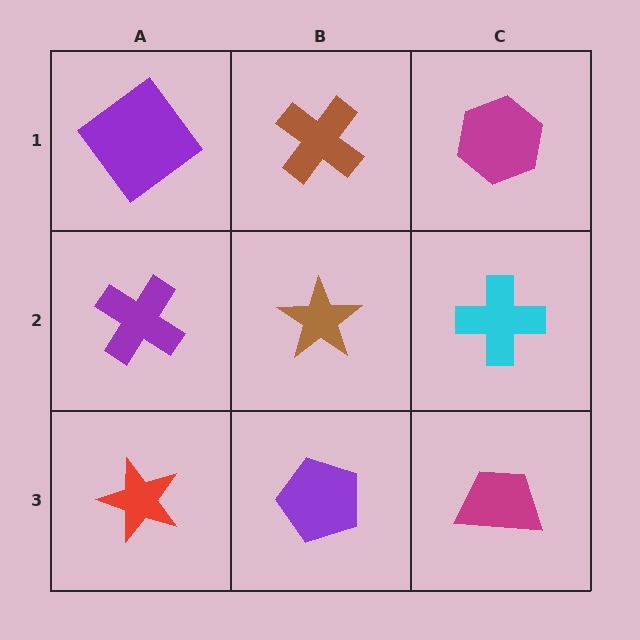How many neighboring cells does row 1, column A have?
2.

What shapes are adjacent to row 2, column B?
A brown cross (row 1, column B), a purple pentagon (row 3, column B), a purple cross (row 2, column A), a cyan cross (row 2, column C).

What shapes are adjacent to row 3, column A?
A purple cross (row 2, column A), a purple pentagon (row 3, column B).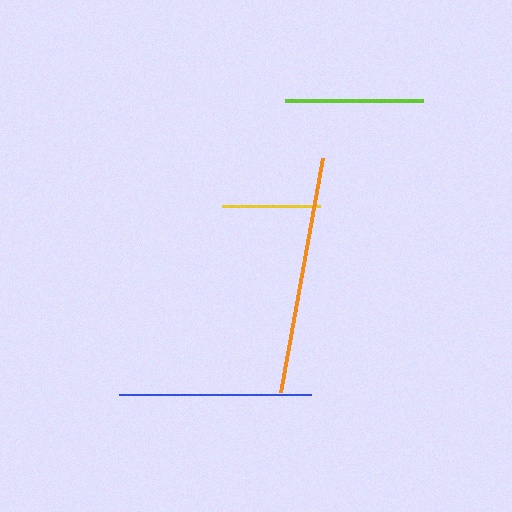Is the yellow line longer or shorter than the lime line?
The lime line is longer than the yellow line.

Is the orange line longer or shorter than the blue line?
The orange line is longer than the blue line.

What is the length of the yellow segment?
The yellow segment is approximately 98 pixels long.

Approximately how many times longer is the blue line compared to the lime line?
The blue line is approximately 1.4 times the length of the lime line.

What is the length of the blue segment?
The blue segment is approximately 191 pixels long.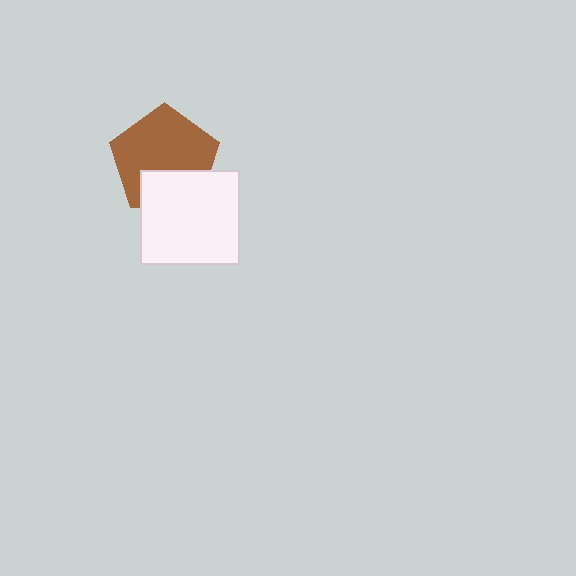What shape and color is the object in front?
The object in front is a white rectangle.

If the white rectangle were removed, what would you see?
You would see the complete brown pentagon.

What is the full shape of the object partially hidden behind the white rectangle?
The partially hidden object is a brown pentagon.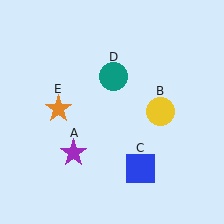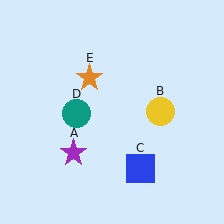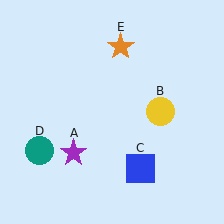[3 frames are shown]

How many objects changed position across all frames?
2 objects changed position: teal circle (object D), orange star (object E).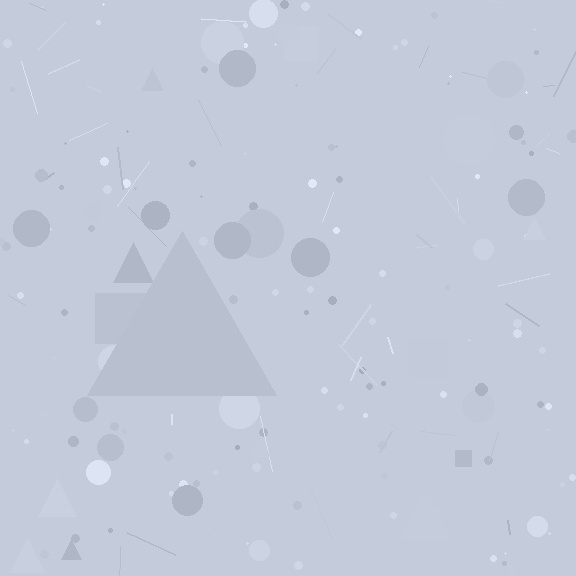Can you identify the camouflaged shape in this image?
The camouflaged shape is a triangle.